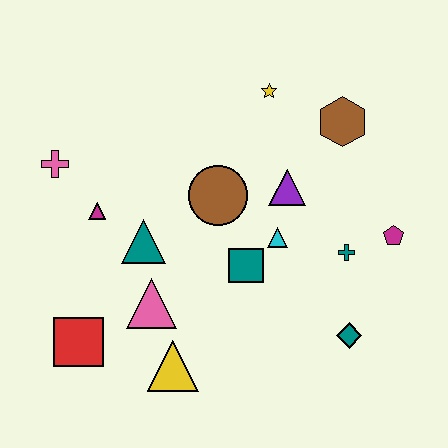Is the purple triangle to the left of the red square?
No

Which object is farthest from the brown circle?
The red square is farthest from the brown circle.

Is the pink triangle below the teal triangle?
Yes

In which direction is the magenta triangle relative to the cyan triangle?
The magenta triangle is to the left of the cyan triangle.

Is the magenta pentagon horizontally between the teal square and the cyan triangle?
No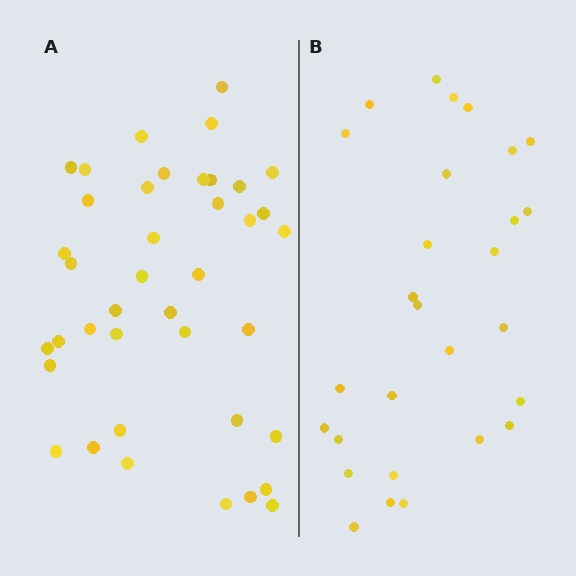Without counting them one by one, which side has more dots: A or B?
Region A (the left region) has more dots.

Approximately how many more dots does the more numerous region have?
Region A has roughly 12 or so more dots than region B.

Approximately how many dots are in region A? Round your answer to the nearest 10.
About 40 dots.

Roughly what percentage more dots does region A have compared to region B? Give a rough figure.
About 45% more.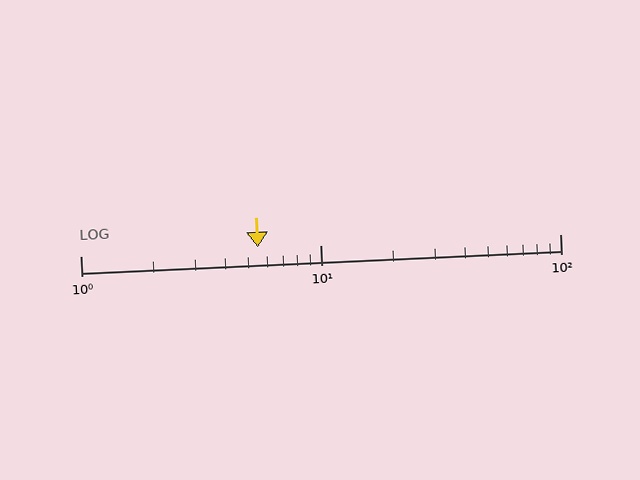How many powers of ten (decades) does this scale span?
The scale spans 2 decades, from 1 to 100.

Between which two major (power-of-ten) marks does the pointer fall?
The pointer is between 1 and 10.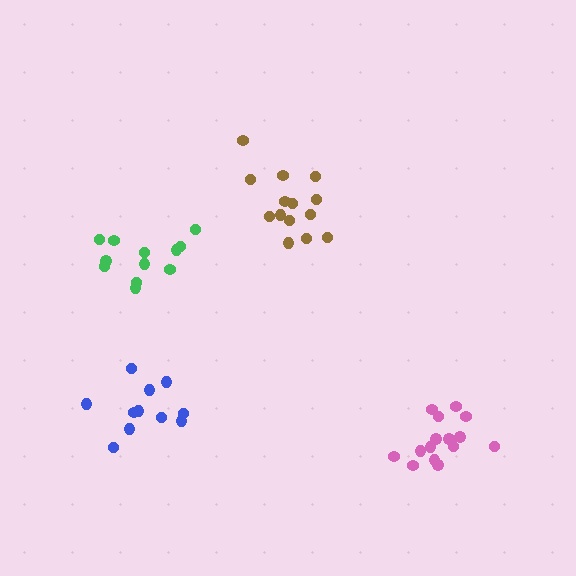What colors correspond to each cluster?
The clusters are colored: blue, brown, pink, green.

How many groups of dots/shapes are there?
There are 4 groups.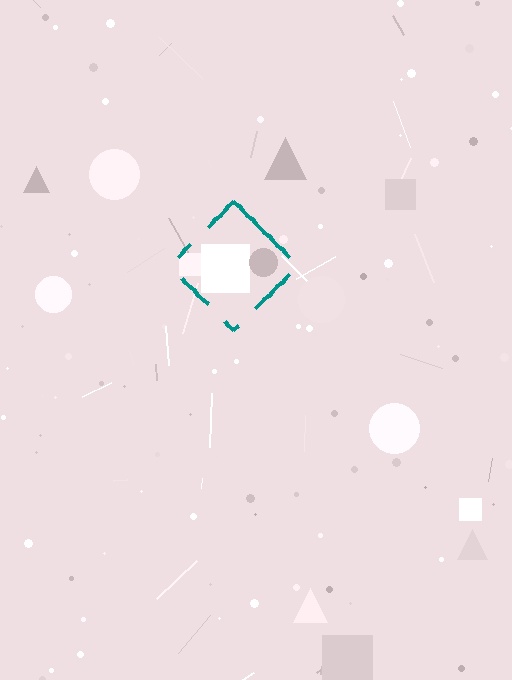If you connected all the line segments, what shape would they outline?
They would outline a diamond.